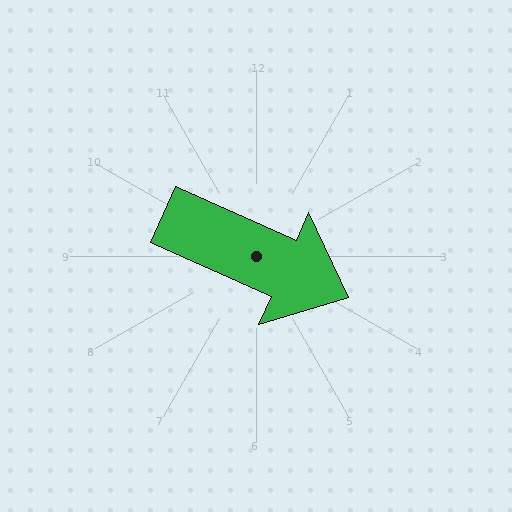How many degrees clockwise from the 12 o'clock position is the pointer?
Approximately 114 degrees.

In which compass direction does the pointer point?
Southeast.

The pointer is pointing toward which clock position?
Roughly 4 o'clock.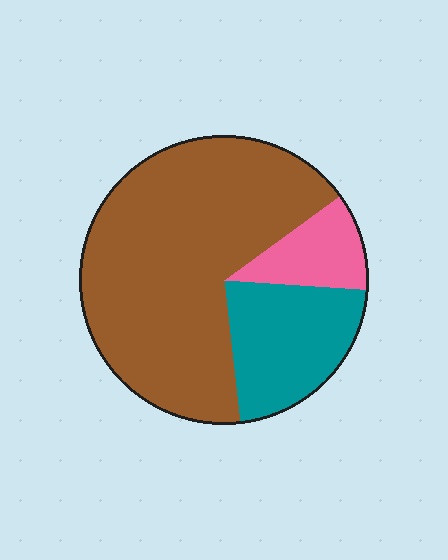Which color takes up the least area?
Pink, at roughly 10%.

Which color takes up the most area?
Brown, at roughly 65%.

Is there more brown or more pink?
Brown.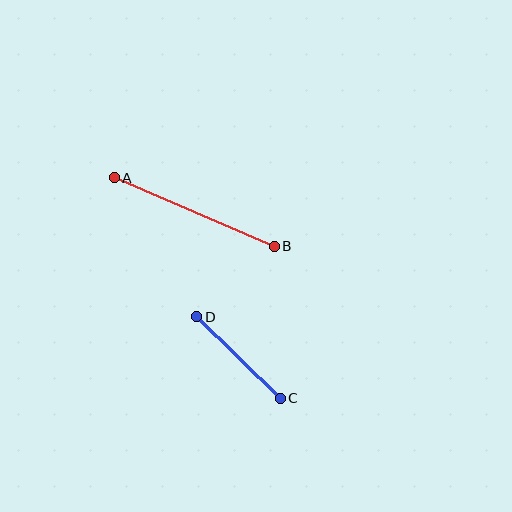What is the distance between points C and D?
The distance is approximately 117 pixels.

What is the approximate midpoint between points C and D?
The midpoint is at approximately (238, 357) pixels.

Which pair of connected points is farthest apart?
Points A and B are farthest apart.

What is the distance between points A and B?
The distance is approximately 174 pixels.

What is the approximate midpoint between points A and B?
The midpoint is at approximately (194, 212) pixels.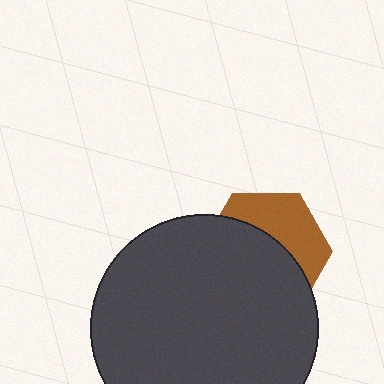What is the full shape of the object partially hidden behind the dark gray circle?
The partially hidden object is a brown hexagon.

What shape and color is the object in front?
The object in front is a dark gray circle.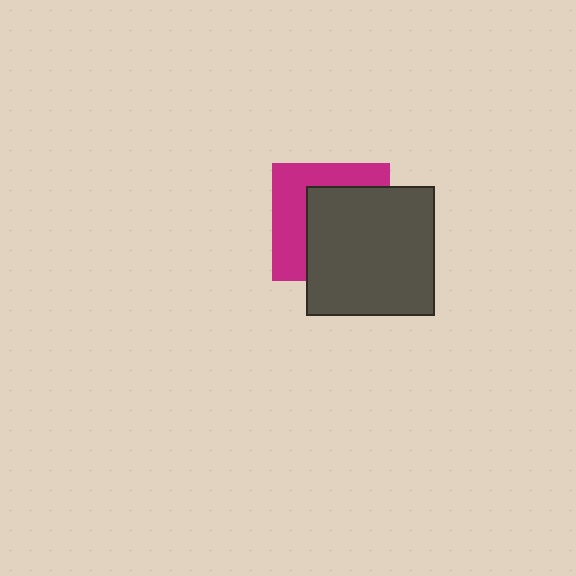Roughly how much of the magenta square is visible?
A small part of it is visible (roughly 42%).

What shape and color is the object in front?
The object in front is a dark gray square.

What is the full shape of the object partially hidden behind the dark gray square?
The partially hidden object is a magenta square.